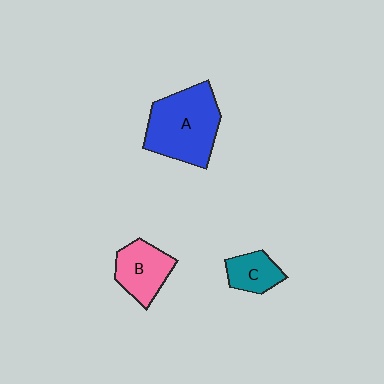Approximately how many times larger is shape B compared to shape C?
Approximately 1.4 times.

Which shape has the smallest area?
Shape C (teal).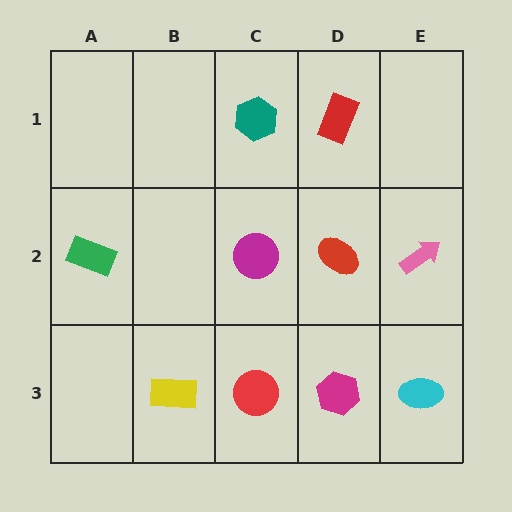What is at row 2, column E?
A pink arrow.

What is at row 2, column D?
A red ellipse.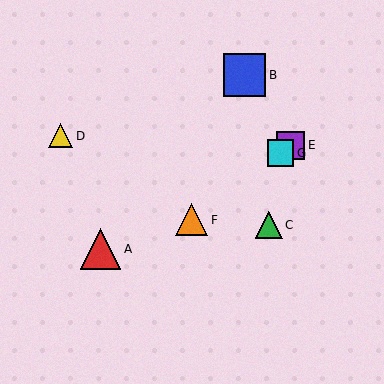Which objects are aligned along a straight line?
Objects E, F, G are aligned along a straight line.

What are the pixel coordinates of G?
Object G is at (281, 153).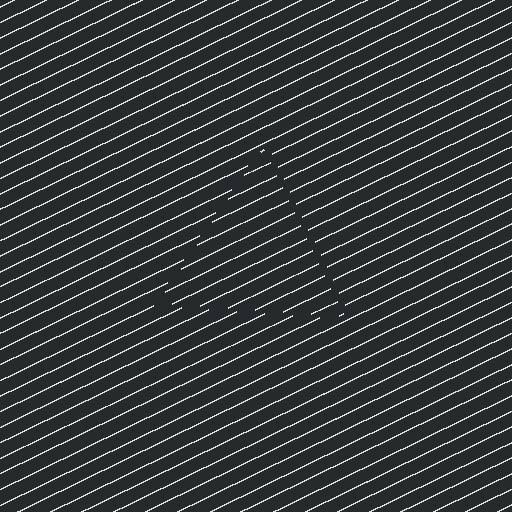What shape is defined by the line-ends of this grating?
An illusory triangle. The interior of the shape contains the same grating, shifted by half a period — the contour is defined by the phase discontinuity where line-ends from the inner and outer gratings abut.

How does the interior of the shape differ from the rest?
The interior of the shape contains the same grating, shifted by half a period — the contour is defined by the phase discontinuity where line-ends from the inner and outer gratings abut.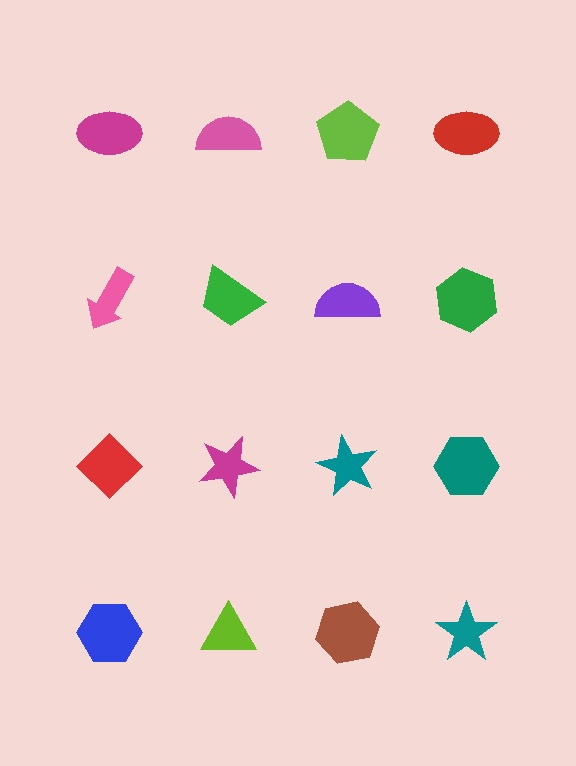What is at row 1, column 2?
A pink semicircle.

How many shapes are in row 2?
4 shapes.